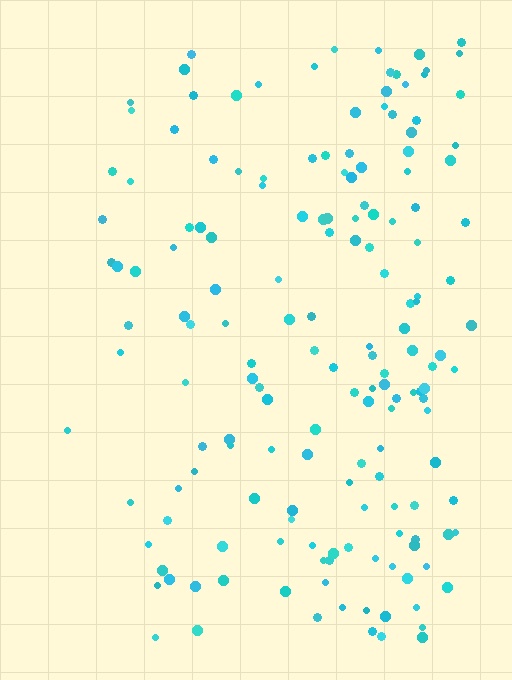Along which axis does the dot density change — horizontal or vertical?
Horizontal.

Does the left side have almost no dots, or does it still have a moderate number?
Still a moderate number, just noticeably fewer than the right.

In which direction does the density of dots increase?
From left to right, with the right side densest.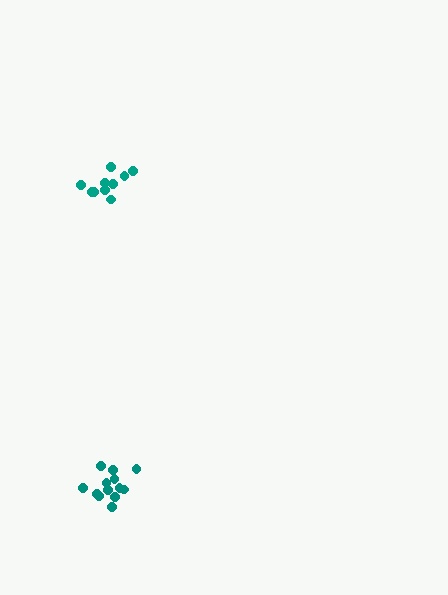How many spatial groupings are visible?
There are 2 spatial groupings.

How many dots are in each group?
Group 1: 14 dots, Group 2: 10 dots (24 total).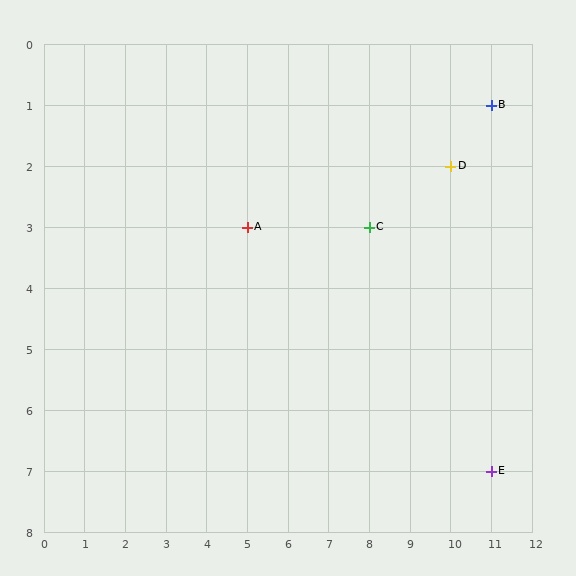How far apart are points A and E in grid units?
Points A and E are 6 columns and 4 rows apart (about 7.2 grid units diagonally).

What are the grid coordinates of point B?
Point B is at grid coordinates (11, 1).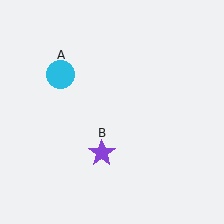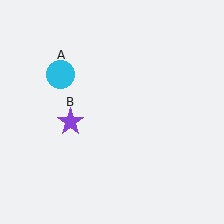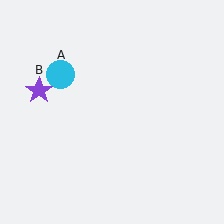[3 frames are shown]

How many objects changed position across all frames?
1 object changed position: purple star (object B).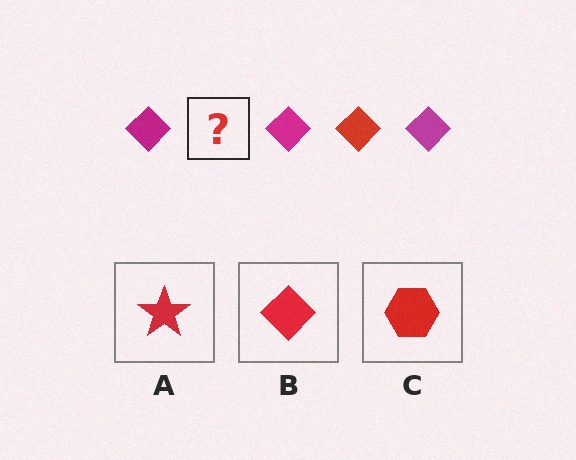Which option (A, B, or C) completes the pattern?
B.